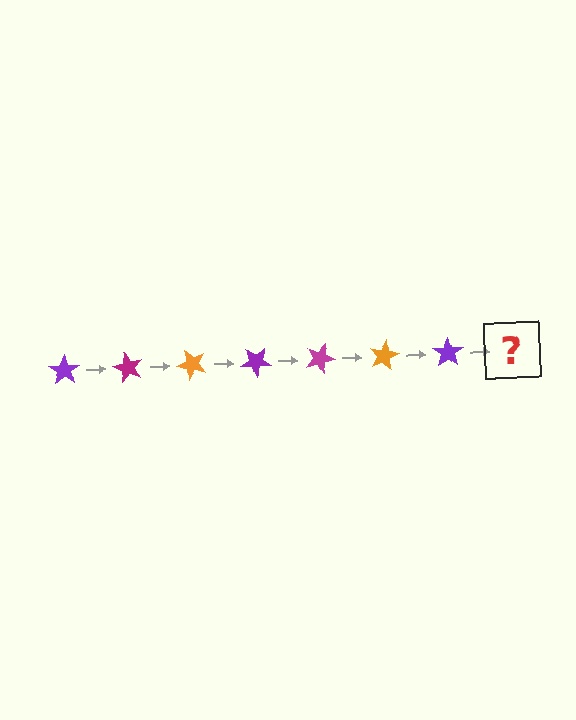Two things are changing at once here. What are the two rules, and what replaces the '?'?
The two rules are that it rotates 60 degrees each step and the color cycles through purple, magenta, and orange. The '?' should be a magenta star, rotated 420 degrees from the start.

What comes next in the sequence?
The next element should be a magenta star, rotated 420 degrees from the start.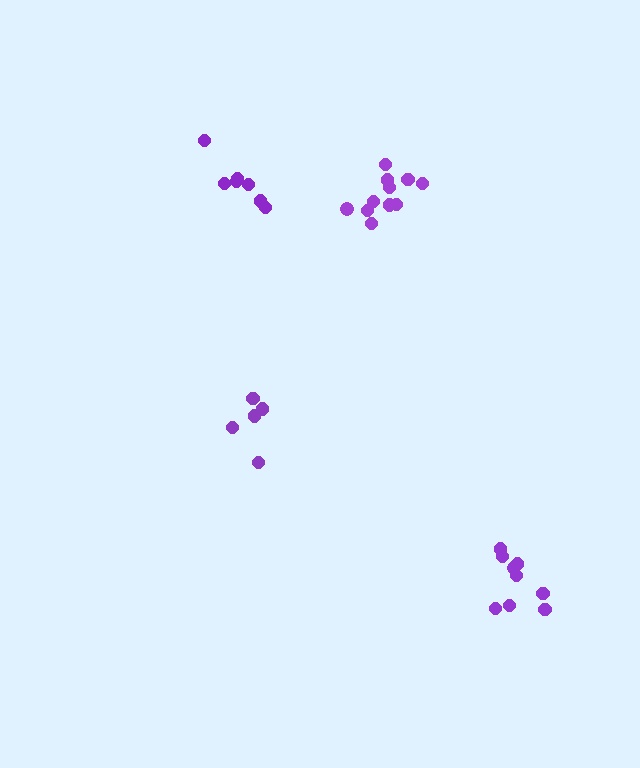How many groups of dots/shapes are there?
There are 4 groups.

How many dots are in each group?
Group 1: 9 dots, Group 2: 11 dots, Group 3: 7 dots, Group 4: 5 dots (32 total).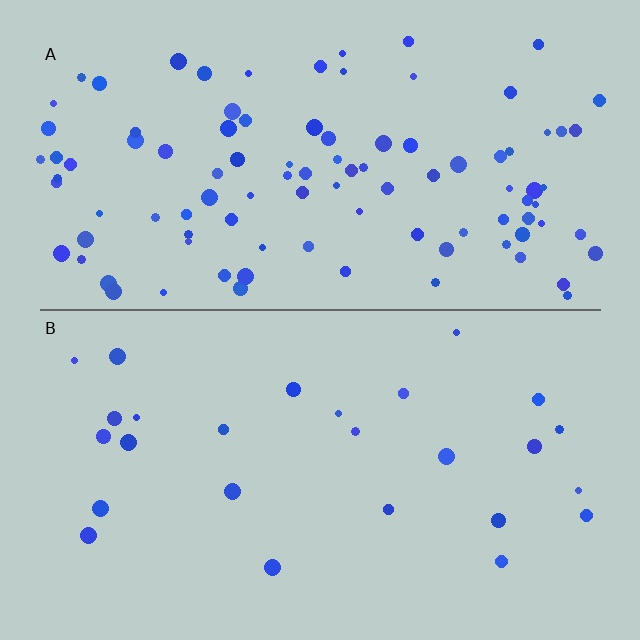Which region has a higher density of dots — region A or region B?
A (the top).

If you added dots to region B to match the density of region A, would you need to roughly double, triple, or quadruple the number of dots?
Approximately quadruple.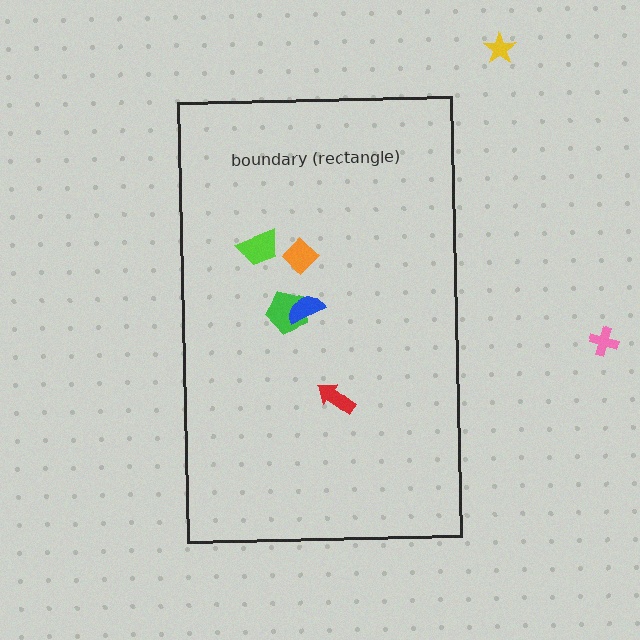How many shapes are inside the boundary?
5 inside, 2 outside.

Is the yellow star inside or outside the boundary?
Outside.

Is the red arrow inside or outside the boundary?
Inside.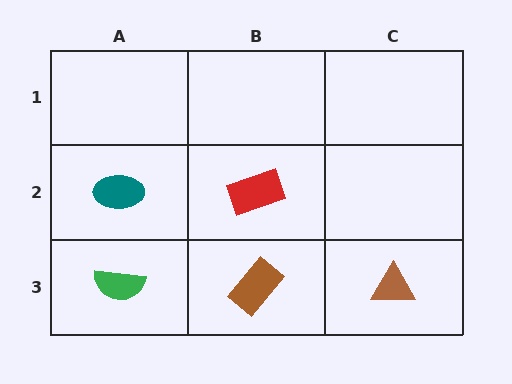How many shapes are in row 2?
2 shapes.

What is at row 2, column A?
A teal ellipse.